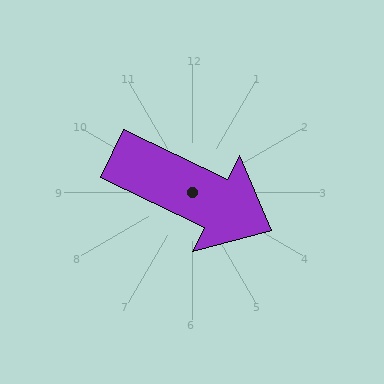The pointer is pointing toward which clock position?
Roughly 4 o'clock.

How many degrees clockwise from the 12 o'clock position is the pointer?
Approximately 116 degrees.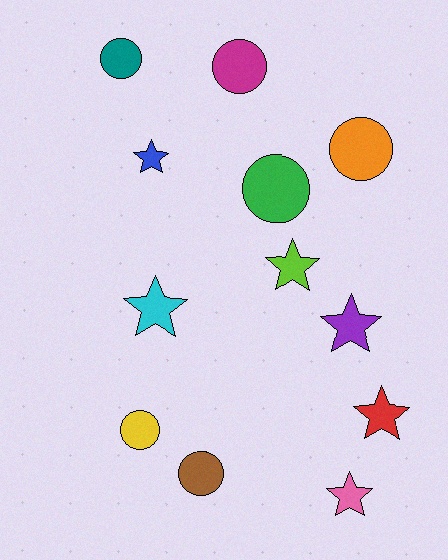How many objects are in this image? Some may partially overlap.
There are 12 objects.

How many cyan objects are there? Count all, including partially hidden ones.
There is 1 cyan object.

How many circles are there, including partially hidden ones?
There are 6 circles.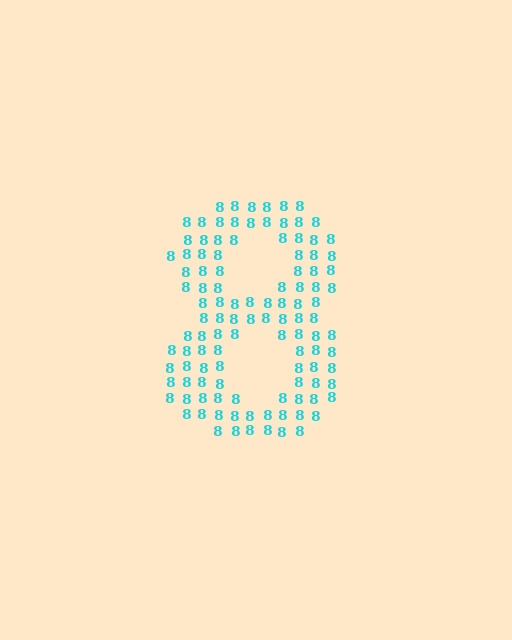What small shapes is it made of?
It is made of small digit 8's.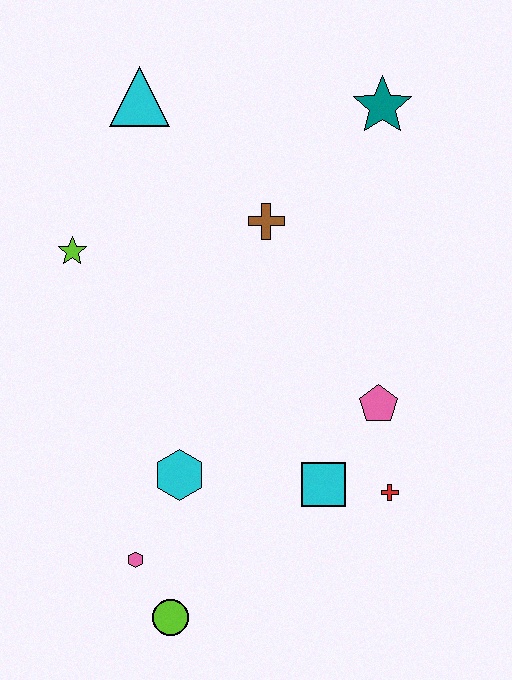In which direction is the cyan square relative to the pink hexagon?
The cyan square is to the right of the pink hexagon.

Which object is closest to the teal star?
The brown cross is closest to the teal star.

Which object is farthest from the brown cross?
The lime circle is farthest from the brown cross.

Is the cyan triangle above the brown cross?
Yes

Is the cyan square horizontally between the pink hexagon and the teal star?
Yes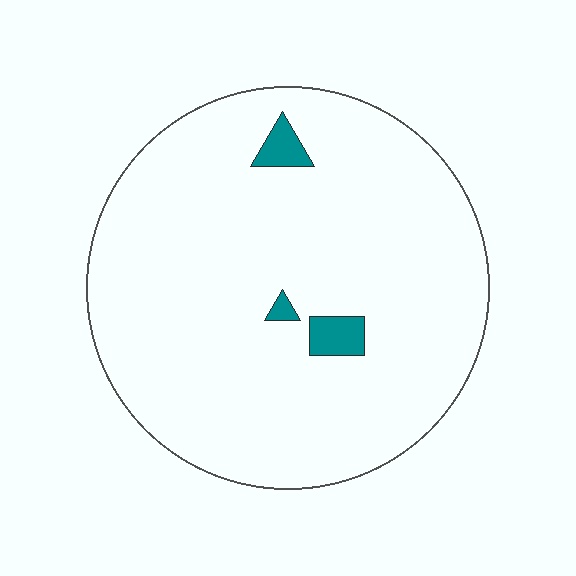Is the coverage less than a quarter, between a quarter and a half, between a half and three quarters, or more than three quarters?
Less than a quarter.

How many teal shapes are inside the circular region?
3.